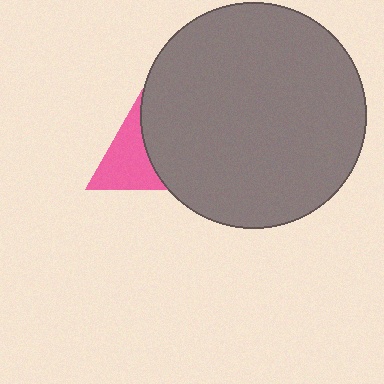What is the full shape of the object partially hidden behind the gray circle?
The partially hidden object is a pink triangle.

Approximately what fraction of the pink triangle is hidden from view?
Roughly 43% of the pink triangle is hidden behind the gray circle.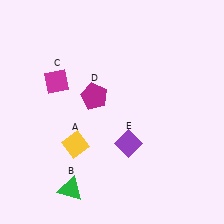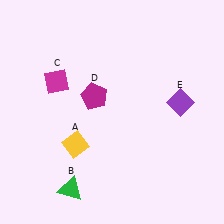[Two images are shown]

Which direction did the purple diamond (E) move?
The purple diamond (E) moved right.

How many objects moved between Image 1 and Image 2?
1 object moved between the two images.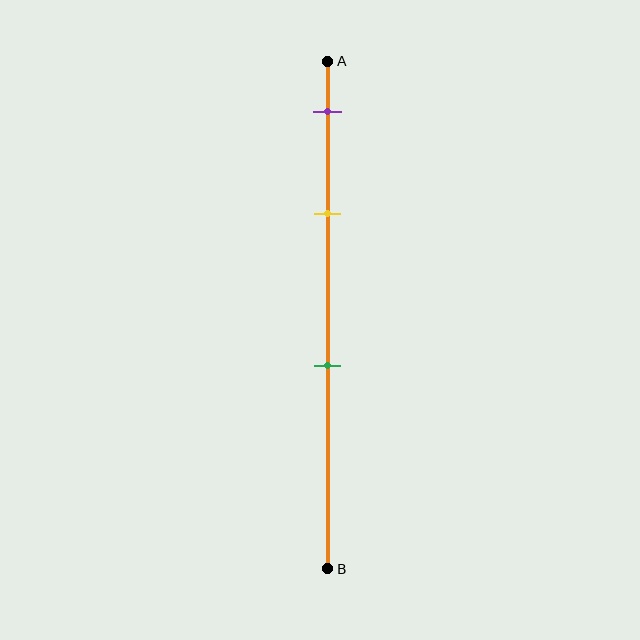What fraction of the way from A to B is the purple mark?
The purple mark is approximately 10% (0.1) of the way from A to B.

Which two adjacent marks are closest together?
The purple and yellow marks are the closest adjacent pair.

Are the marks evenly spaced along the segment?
No, the marks are not evenly spaced.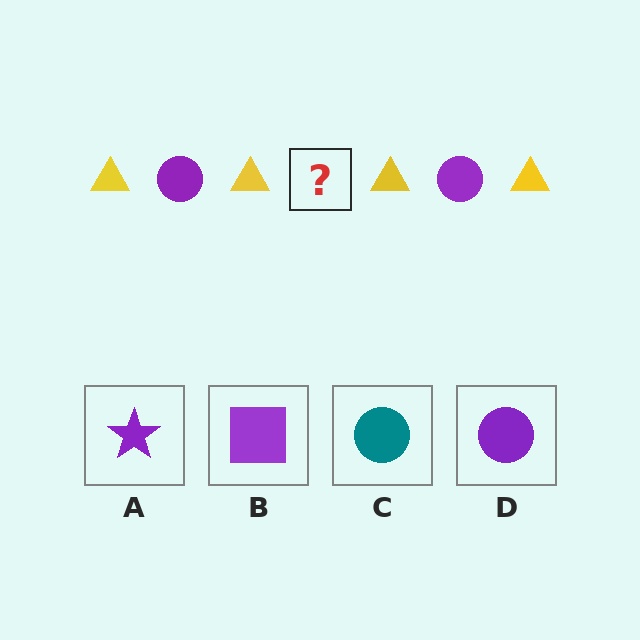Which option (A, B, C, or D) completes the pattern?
D.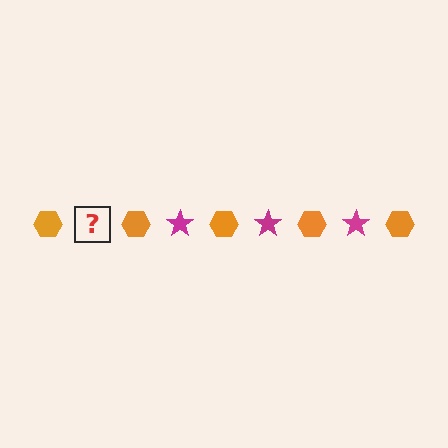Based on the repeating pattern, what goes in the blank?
The blank should be a magenta star.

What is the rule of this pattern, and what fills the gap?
The rule is that the pattern alternates between orange hexagon and magenta star. The gap should be filled with a magenta star.